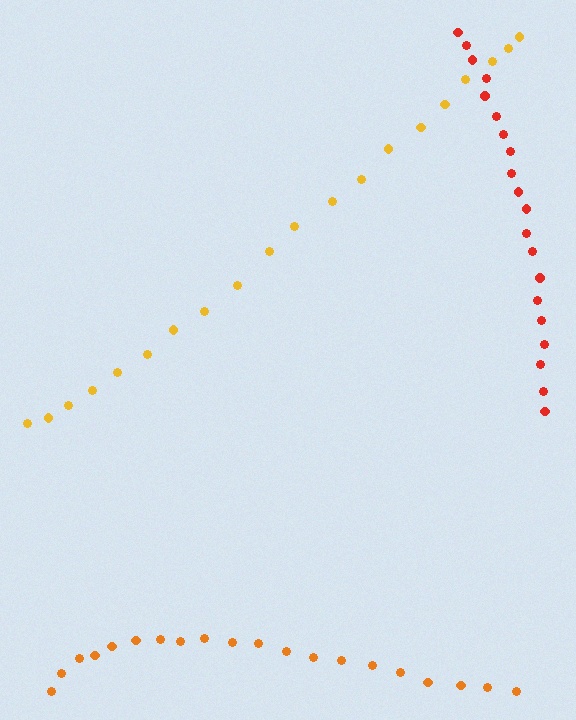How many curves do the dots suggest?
There are 3 distinct paths.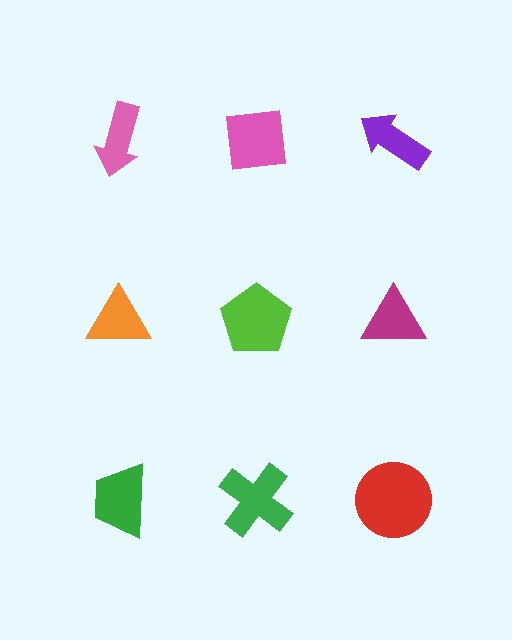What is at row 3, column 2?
A green cross.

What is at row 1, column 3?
A purple arrow.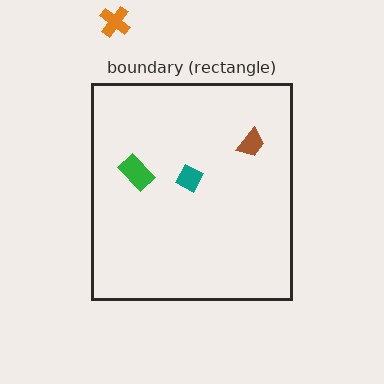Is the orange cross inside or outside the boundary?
Outside.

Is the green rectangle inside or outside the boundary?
Inside.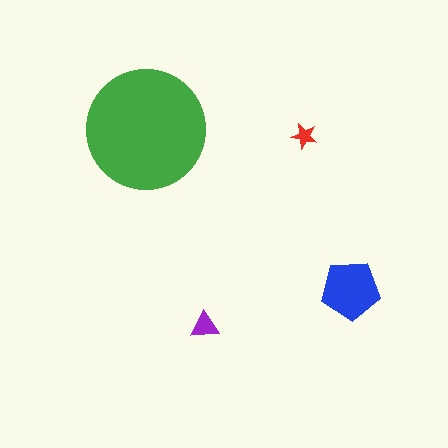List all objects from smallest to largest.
The red star, the purple triangle, the blue pentagon, the green circle.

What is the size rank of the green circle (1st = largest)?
1st.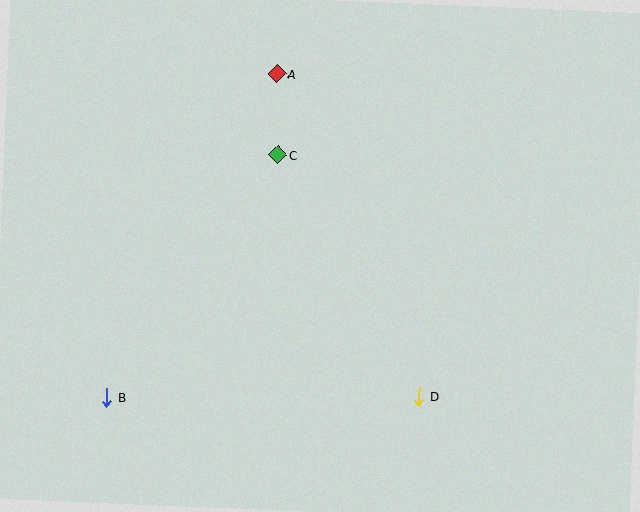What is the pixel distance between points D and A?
The distance between D and A is 353 pixels.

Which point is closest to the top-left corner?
Point A is closest to the top-left corner.